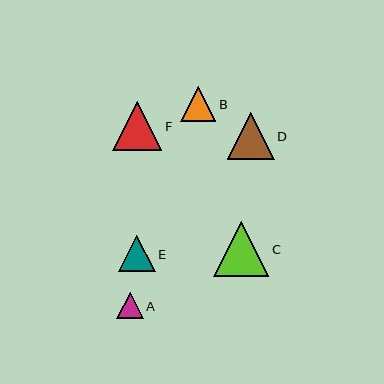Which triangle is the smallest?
Triangle A is the smallest with a size of approximately 27 pixels.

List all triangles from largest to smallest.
From largest to smallest: C, F, D, E, B, A.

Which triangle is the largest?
Triangle C is the largest with a size of approximately 55 pixels.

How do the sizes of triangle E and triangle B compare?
Triangle E and triangle B are approximately the same size.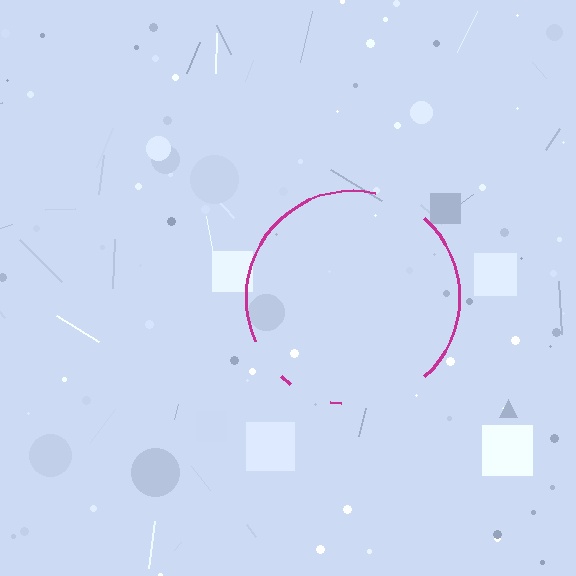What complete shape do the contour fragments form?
The contour fragments form a circle.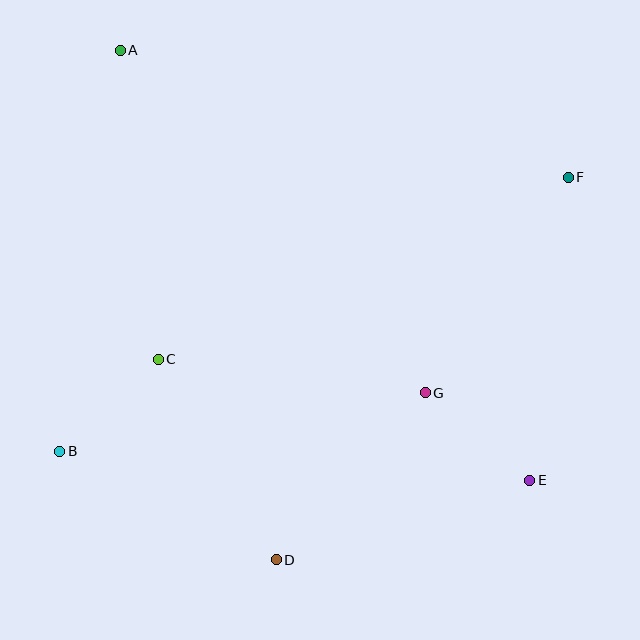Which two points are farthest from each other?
Points A and E are farthest from each other.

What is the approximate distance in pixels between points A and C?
The distance between A and C is approximately 311 pixels.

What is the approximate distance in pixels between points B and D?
The distance between B and D is approximately 242 pixels.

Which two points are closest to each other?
Points B and C are closest to each other.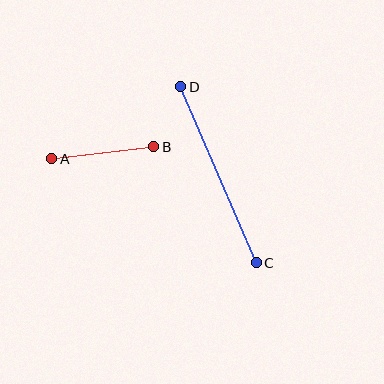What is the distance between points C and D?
The distance is approximately 192 pixels.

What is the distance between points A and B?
The distance is approximately 103 pixels.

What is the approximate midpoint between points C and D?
The midpoint is at approximately (218, 175) pixels.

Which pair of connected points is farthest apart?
Points C and D are farthest apart.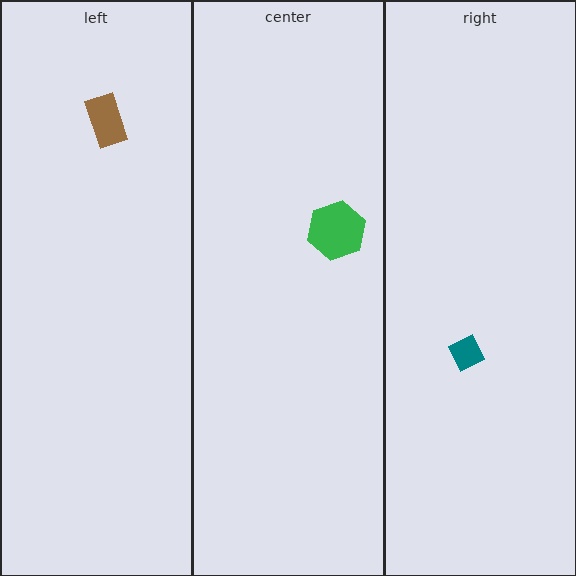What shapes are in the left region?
The brown rectangle.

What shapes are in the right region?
The teal diamond.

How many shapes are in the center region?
1.